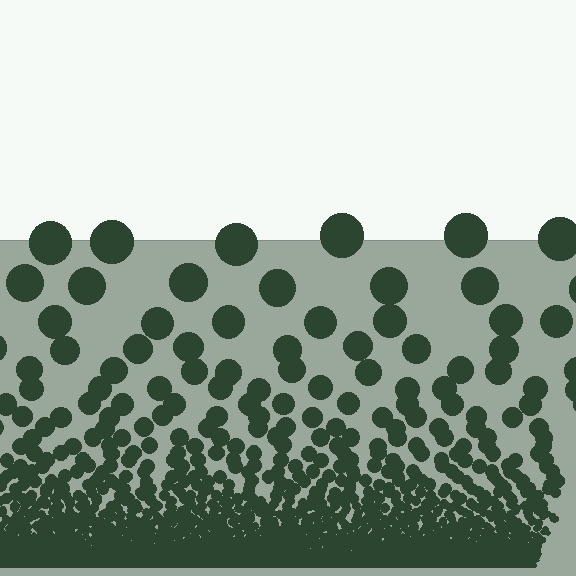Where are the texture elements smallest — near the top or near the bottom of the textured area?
Near the bottom.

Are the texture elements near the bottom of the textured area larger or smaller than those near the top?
Smaller. The gradient is inverted — elements near the bottom are smaller and denser.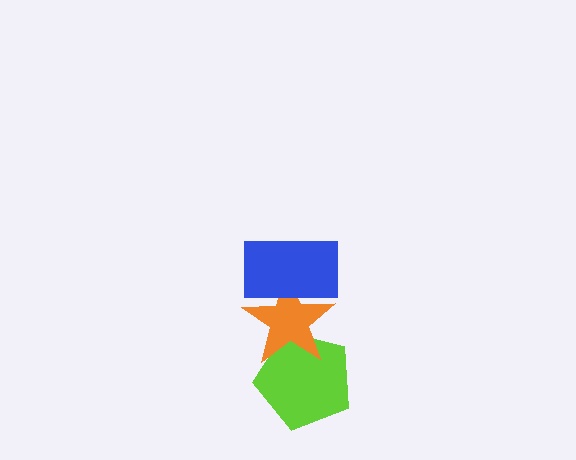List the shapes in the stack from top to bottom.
From top to bottom: the blue rectangle, the orange star, the lime pentagon.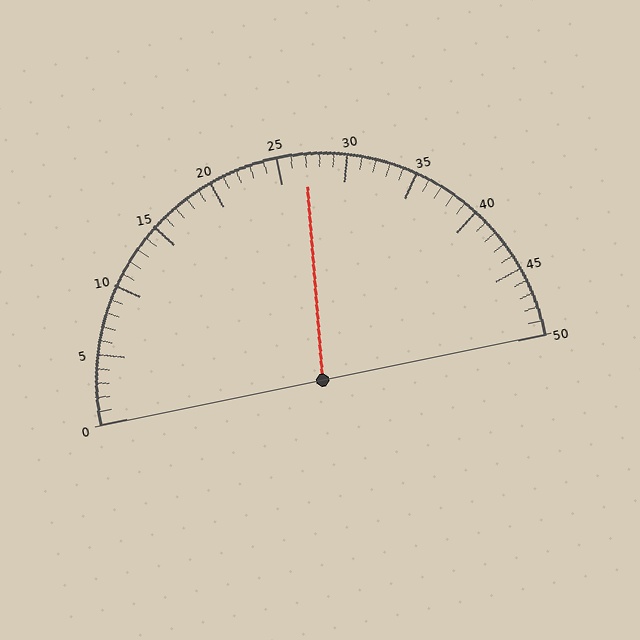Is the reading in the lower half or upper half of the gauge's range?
The reading is in the upper half of the range (0 to 50).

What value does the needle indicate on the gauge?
The needle indicates approximately 27.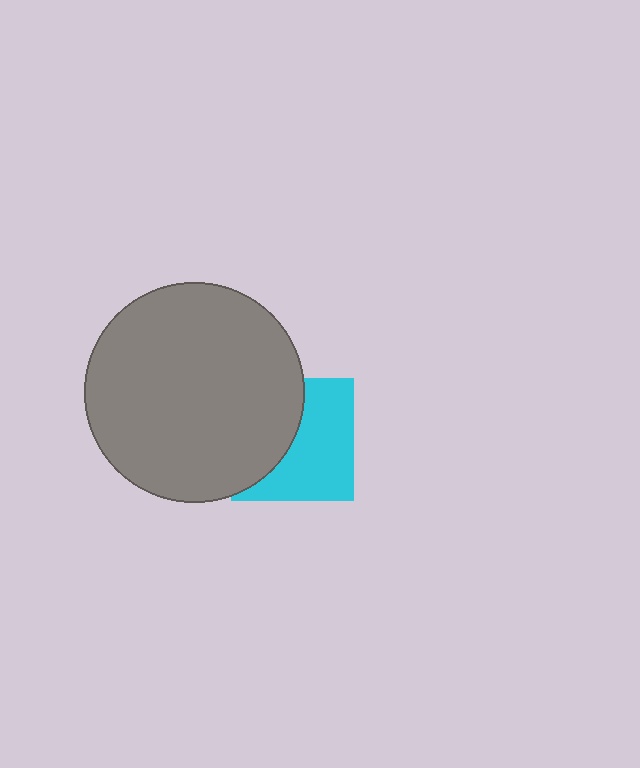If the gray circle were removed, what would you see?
You would see the complete cyan square.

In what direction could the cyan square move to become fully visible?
The cyan square could move right. That would shift it out from behind the gray circle entirely.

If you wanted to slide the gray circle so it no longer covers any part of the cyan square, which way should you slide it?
Slide it left — that is the most direct way to separate the two shapes.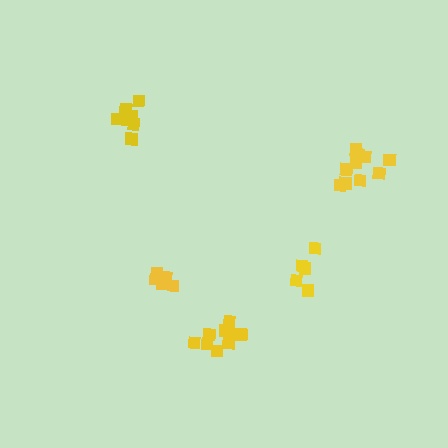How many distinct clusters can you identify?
There are 5 distinct clusters.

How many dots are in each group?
Group 1: 5 dots, Group 2: 5 dots, Group 3: 7 dots, Group 4: 10 dots, Group 5: 10 dots (37 total).